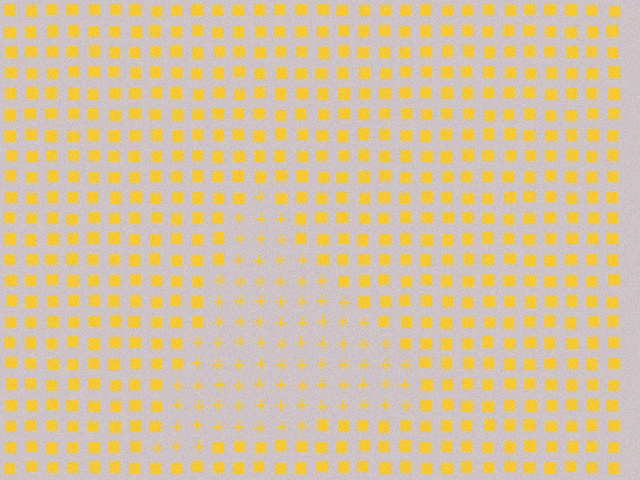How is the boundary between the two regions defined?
The boundary is defined by a change in element shape: plus signs inside vs. squares outside. All elements share the same color and spacing.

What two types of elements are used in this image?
The image uses plus signs inside the triangle region and squares outside it.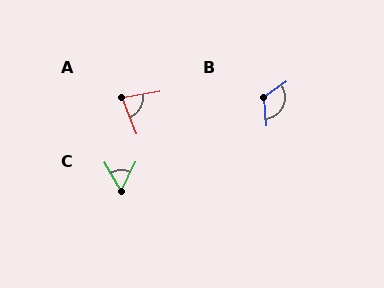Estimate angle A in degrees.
Approximately 77 degrees.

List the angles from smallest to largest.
C (55°), A (77°), B (122°).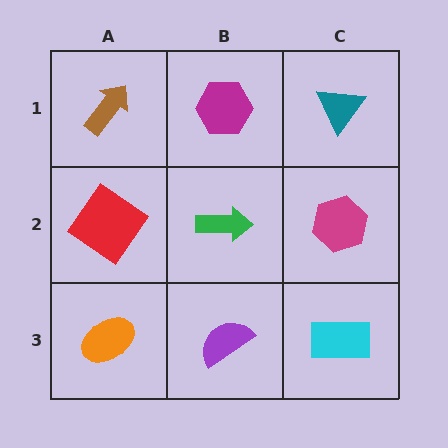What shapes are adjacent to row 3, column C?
A magenta hexagon (row 2, column C), a purple semicircle (row 3, column B).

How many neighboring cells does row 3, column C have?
2.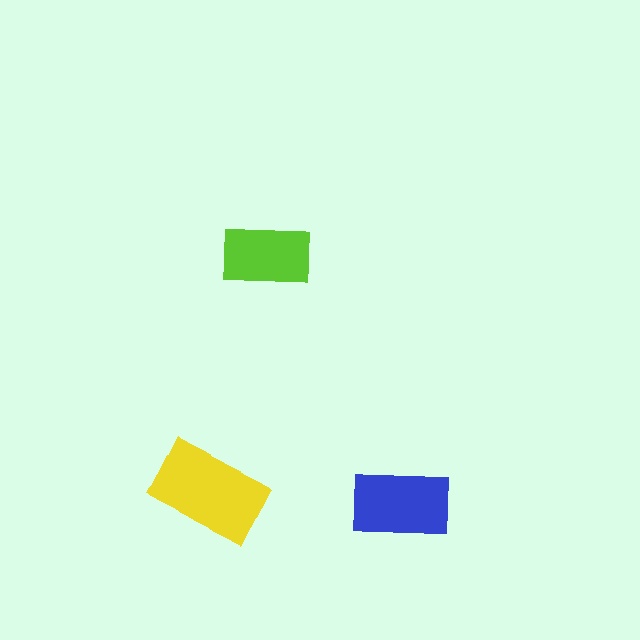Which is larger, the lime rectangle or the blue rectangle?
The blue one.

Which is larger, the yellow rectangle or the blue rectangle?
The yellow one.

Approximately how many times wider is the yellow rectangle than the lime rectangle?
About 1.5 times wider.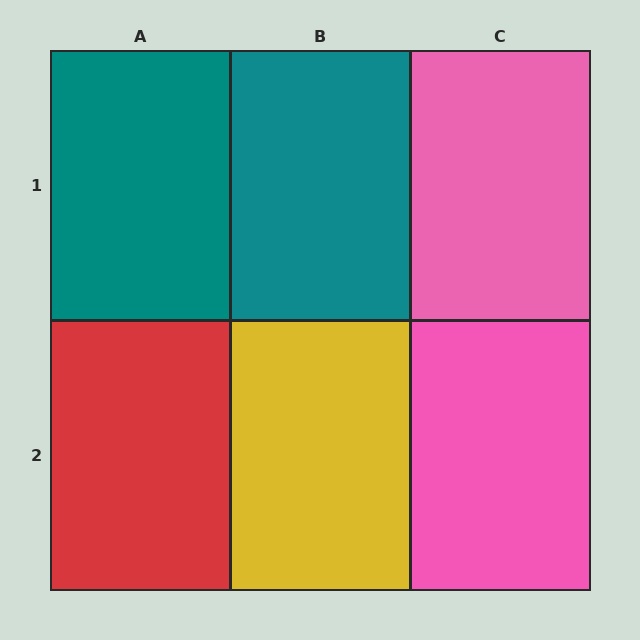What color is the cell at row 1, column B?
Teal.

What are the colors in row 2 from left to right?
Red, yellow, pink.